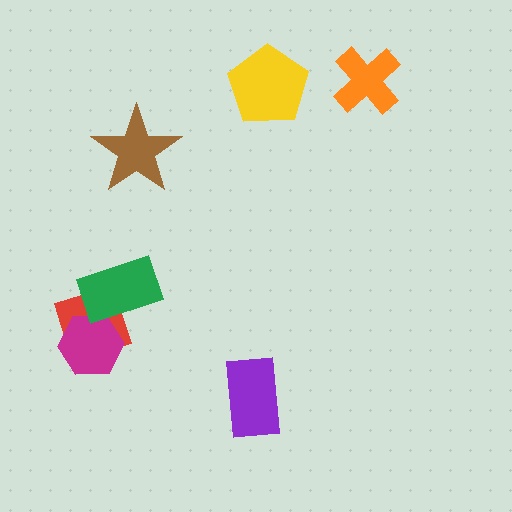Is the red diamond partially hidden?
Yes, it is partially covered by another shape.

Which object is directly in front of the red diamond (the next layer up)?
The magenta hexagon is directly in front of the red diamond.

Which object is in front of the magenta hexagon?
The green rectangle is in front of the magenta hexagon.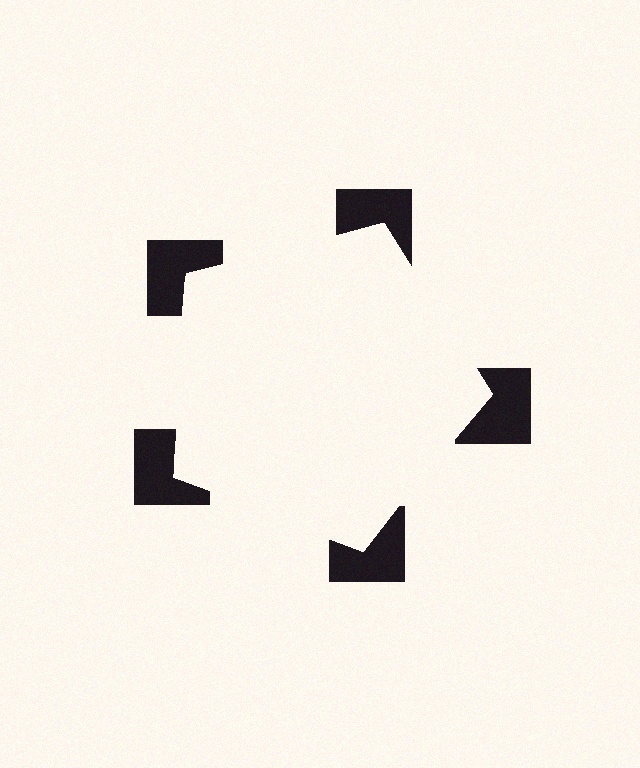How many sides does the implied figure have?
5 sides.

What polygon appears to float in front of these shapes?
An illusory pentagon — its edges are inferred from the aligned wedge cuts in the notched squares, not physically drawn.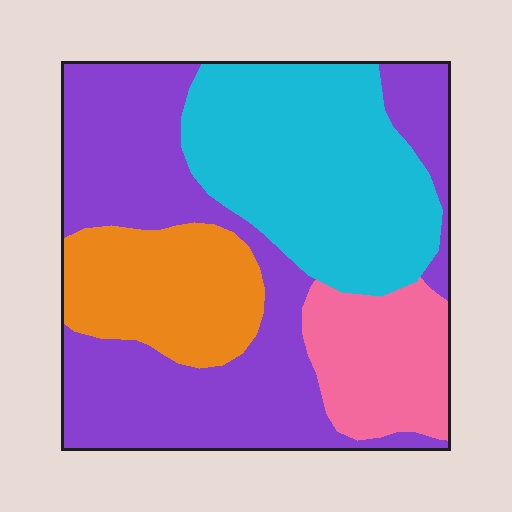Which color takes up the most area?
Purple, at roughly 40%.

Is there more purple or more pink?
Purple.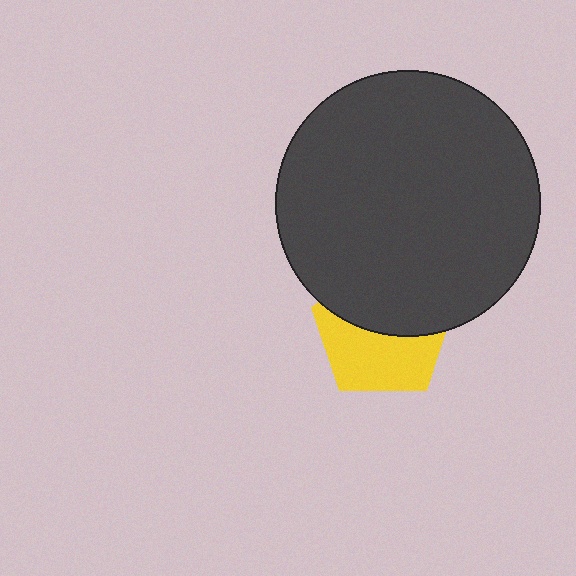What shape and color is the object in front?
The object in front is a dark gray circle.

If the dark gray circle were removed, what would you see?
You would see the complete yellow pentagon.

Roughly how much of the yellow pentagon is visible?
About half of it is visible (roughly 51%).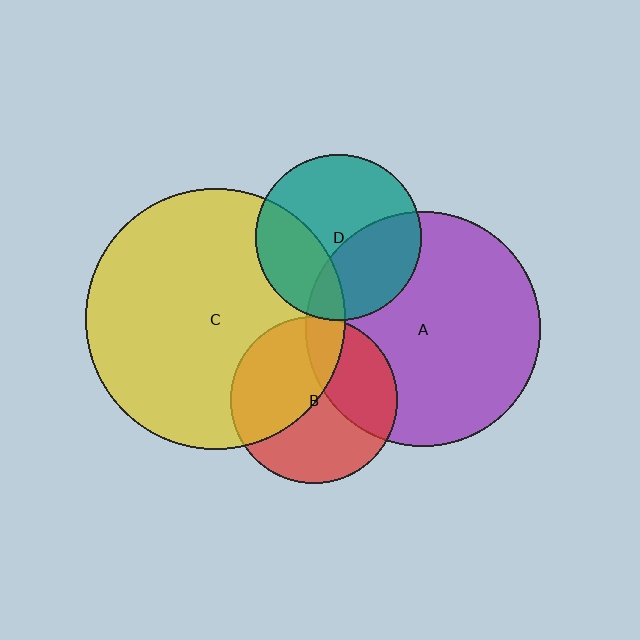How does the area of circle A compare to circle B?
Approximately 2.0 times.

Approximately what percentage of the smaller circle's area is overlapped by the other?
Approximately 45%.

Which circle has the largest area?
Circle C (yellow).